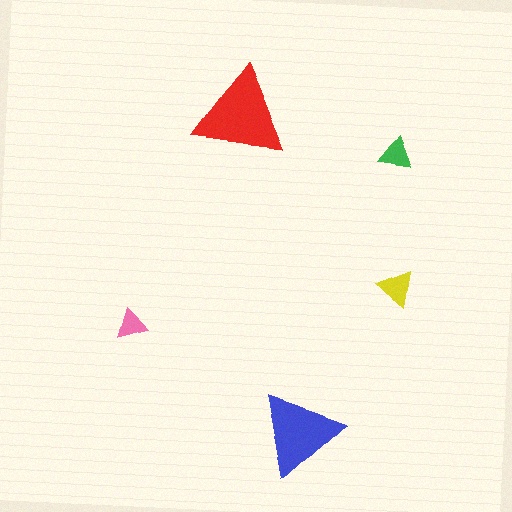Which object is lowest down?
The blue triangle is bottommost.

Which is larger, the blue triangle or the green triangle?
The blue one.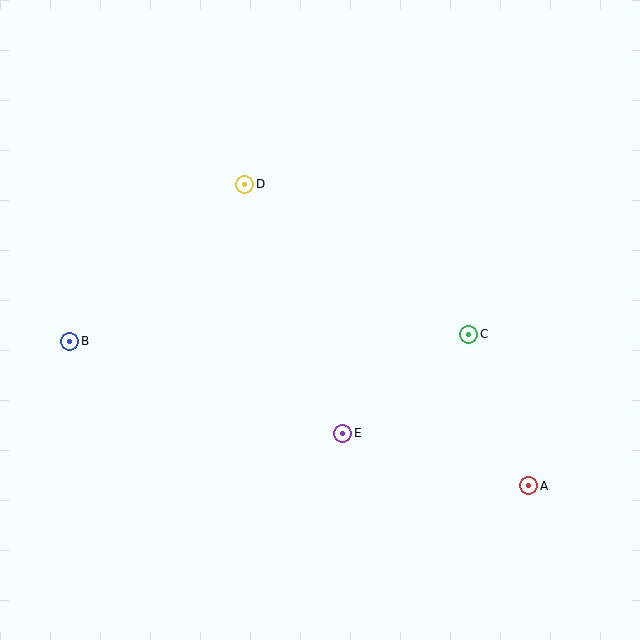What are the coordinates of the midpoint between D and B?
The midpoint between D and B is at (157, 263).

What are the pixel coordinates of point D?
Point D is at (245, 184).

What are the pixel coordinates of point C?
Point C is at (469, 334).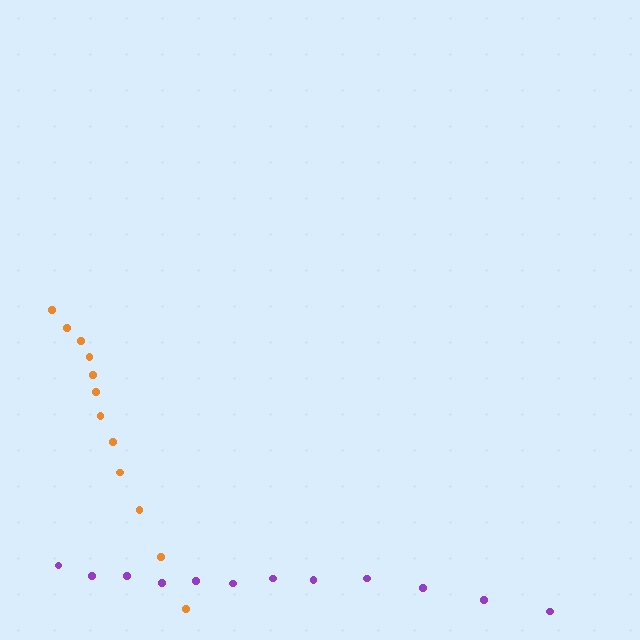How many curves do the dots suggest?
There are 2 distinct paths.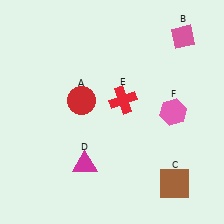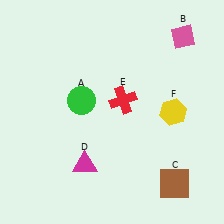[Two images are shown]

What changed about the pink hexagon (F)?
In Image 1, F is pink. In Image 2, it changed to yellow.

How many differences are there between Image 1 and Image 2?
There are 2 differences between the two images.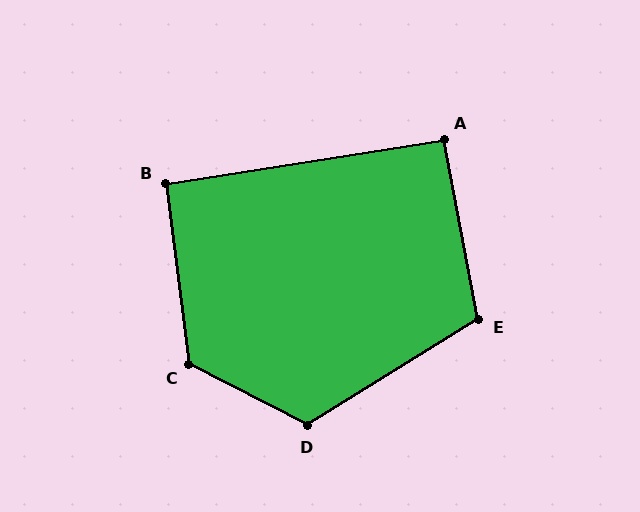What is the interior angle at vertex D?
Approximately 121 degrees (obtuse).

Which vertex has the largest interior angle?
C, at approximately 124 degrees.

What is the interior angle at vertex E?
Approximately 111 degrees (obtuse).